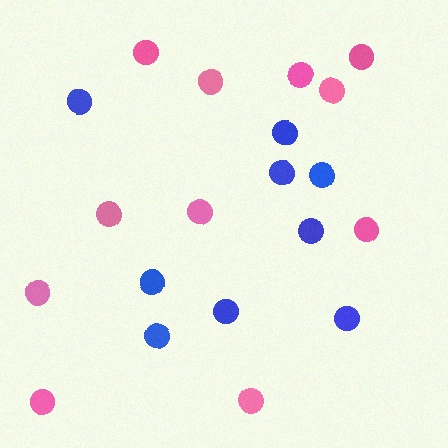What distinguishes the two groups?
There are 2 groups: one group of pink circles (11) and one group of blue circles (9).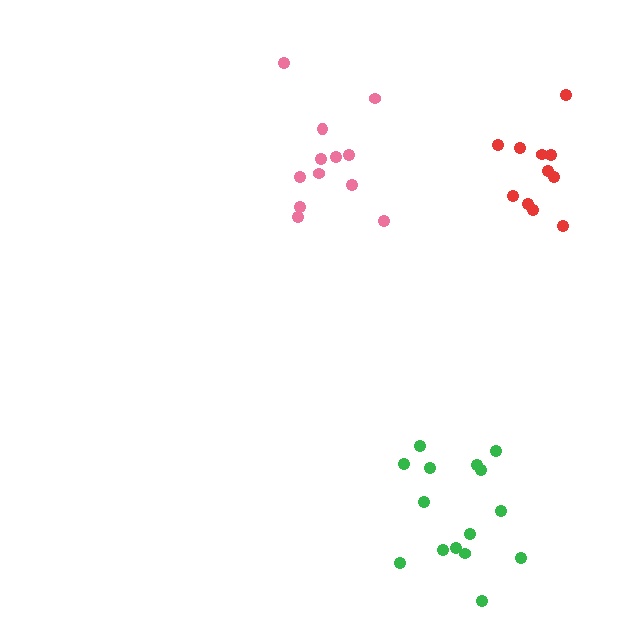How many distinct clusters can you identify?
There are 3 distinct clusters.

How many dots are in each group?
Group 1: 15 dots, Group 2: 12 dots, Group 3: 11 dots (38 total).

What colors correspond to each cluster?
The clusters are colored: green, pink, red.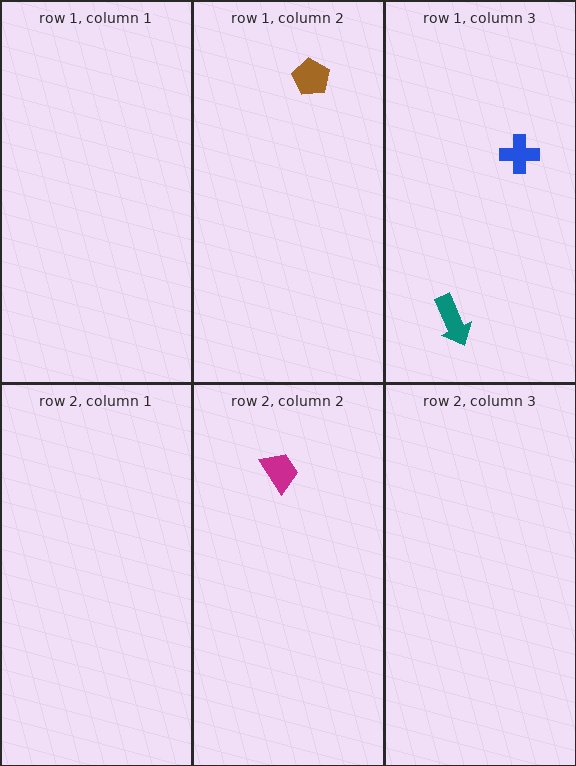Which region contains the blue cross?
The row 1, column 3 region.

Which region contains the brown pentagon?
The row 1, column 2 region.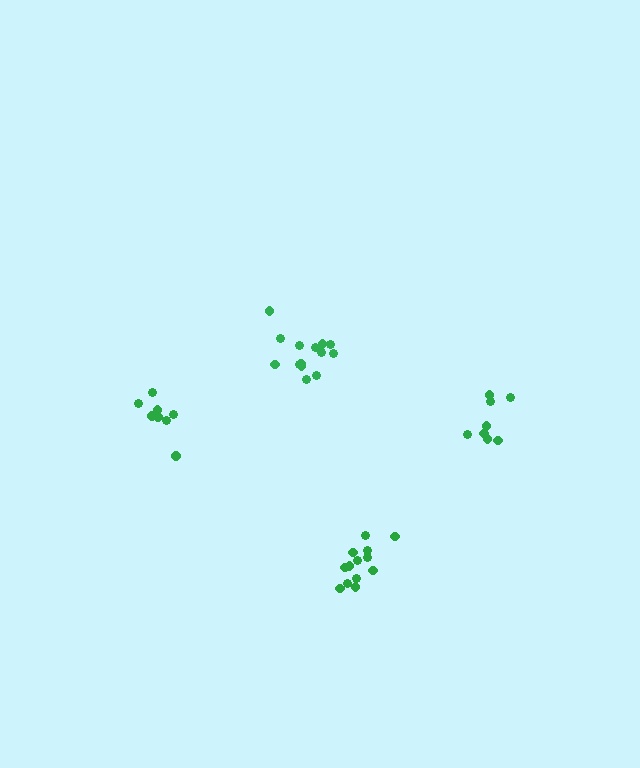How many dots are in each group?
Group 1: 13 dots, Group 2: 8 dots, Group 3: 14 dots, Group 4: 8 dots (43 total).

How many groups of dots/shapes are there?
There are 4 groups.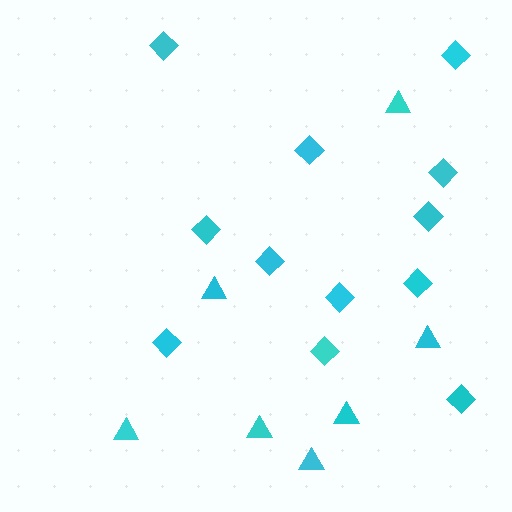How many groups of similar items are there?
There are 2 groups: one group of diamonds (12) and one group of triangles (7).